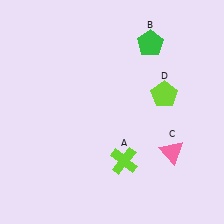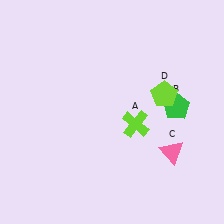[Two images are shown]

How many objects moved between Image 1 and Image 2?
2 objects moved between the two images.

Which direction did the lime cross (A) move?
The lime cross (A) moved up.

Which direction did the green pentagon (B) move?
The green pentagon (B) moved down.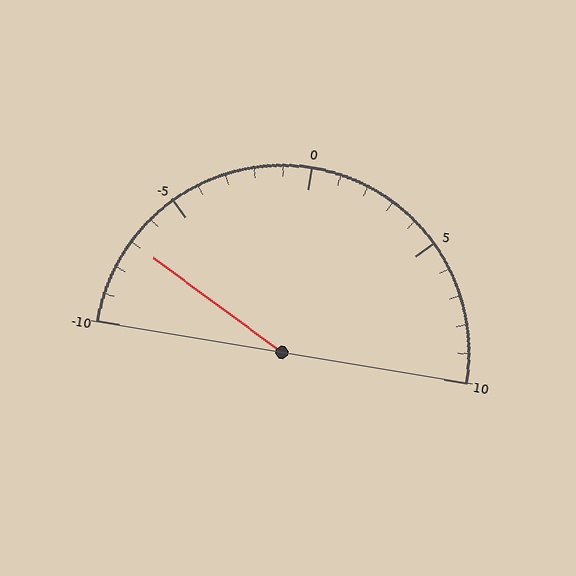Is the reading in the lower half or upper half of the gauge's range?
The reading is in the lower half of the range (-10 to 10).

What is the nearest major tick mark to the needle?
The nearest major tick mark is -5.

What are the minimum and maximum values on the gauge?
The gauge ranges from -10 to 10.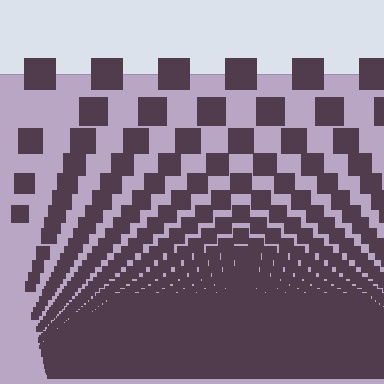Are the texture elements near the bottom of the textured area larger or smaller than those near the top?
Smaller. The gradient is inverted — elements near the bottom are smaller and denser.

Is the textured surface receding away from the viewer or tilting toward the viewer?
The surface appears to tilt toward the viewer. Texture elements get larger and sparser toward the top.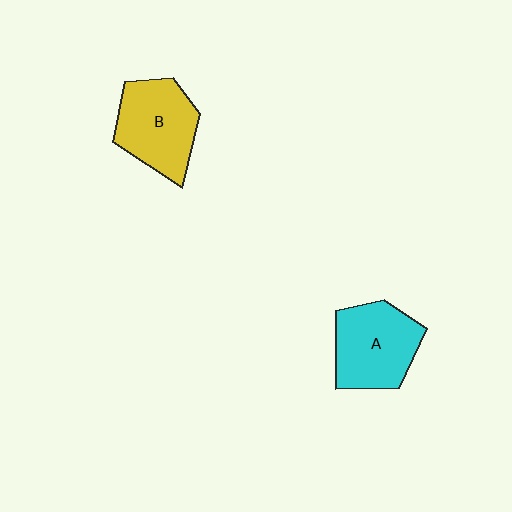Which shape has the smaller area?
Shape B (yellow).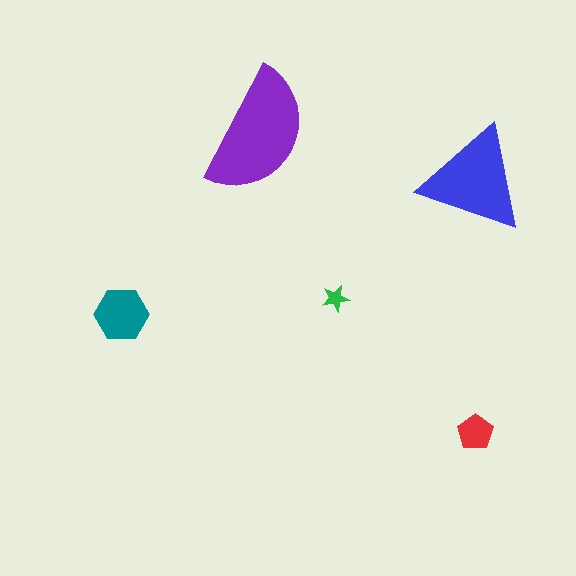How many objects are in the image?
There are 5 objects in the image.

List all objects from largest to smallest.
The purple semicircle, the blue triangle, the teal hexagon, the red pentagon, the green star.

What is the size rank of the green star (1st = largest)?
5th.